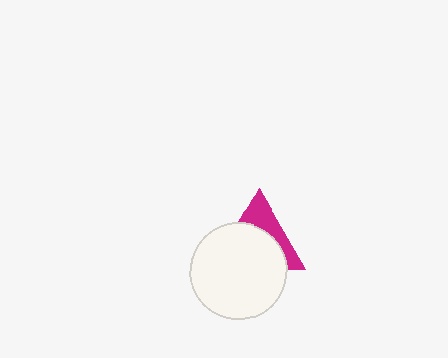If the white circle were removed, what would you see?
You would see the complete magenta triangle.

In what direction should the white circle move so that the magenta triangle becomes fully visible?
The white circle should move down. That is the shortest direction to clear the overlap and leave the magenta triangle fully visible.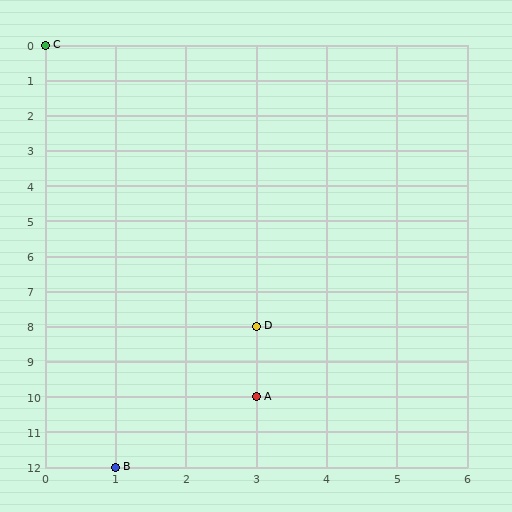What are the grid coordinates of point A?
Point A is at grid coordinates (3, 10).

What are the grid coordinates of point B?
Point B is at grid coordinates (1, 12).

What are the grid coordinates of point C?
Point C is at grid coordinates (0, 0).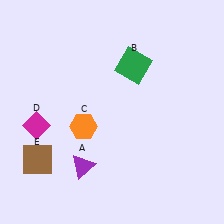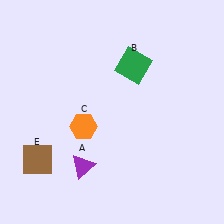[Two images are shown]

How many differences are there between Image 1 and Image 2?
There is 1 difference between the two images.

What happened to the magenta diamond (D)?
The magenta diamond (D) was removed in Image 2. It was in the bottom-left area of Image 1.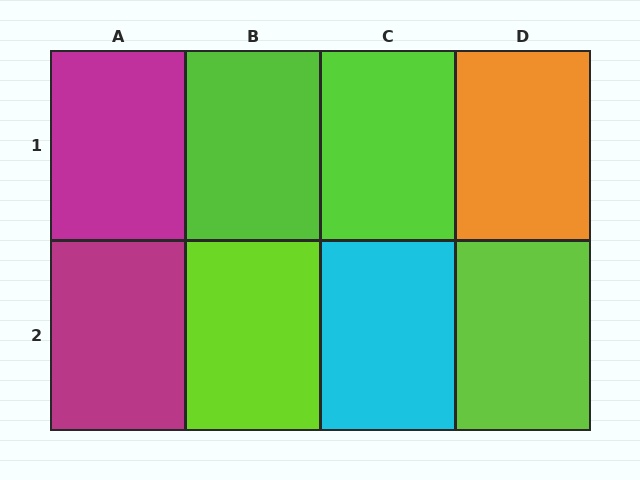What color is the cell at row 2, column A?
Magenta.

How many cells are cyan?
1 cell is cyan.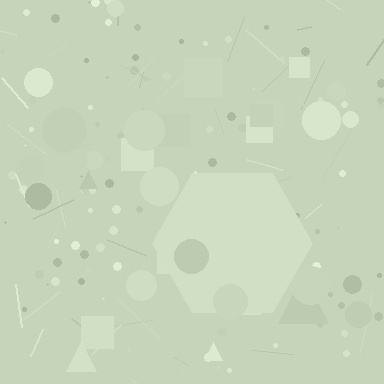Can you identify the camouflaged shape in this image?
The camouflaged shape is a hexagon.